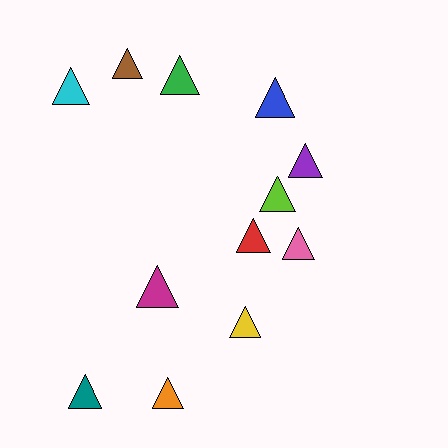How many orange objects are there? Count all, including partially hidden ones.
There is 1 orange object.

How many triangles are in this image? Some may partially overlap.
There are 12 triangles.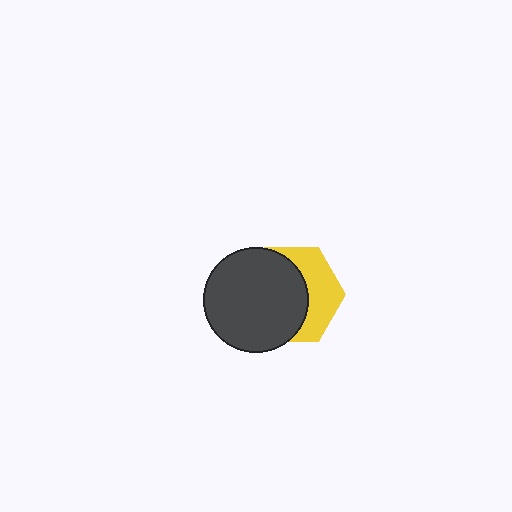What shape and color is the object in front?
The object in front is a dark gray circle.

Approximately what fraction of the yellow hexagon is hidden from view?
Roughly 60% of the yellow hexagon is hidden behind the dark gray circle.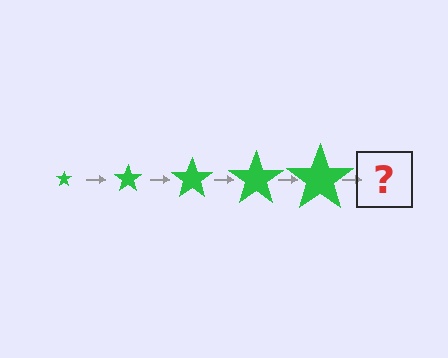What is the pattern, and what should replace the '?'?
The pattern is that the star gets progressively larger each step. The '?' should be a green star, larger than the previous one.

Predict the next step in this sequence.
The next step is a green star, larger than the previous one.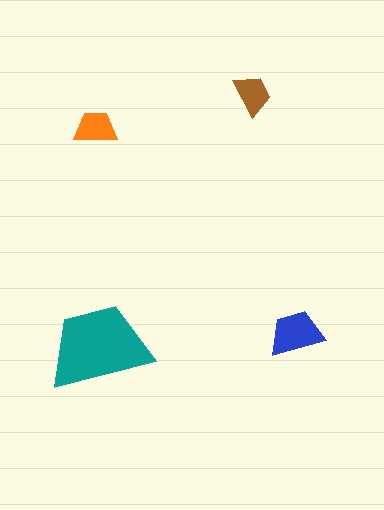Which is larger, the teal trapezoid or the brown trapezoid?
The teal one.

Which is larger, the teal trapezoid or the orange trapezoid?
The teal one.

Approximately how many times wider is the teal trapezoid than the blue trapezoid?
About 2 times wider.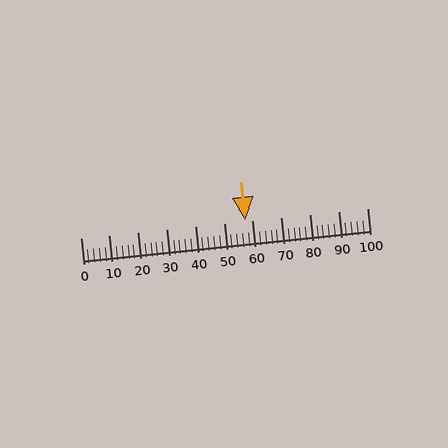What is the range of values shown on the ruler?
The ruler shows values from 0 to 100.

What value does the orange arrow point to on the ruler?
The orange arrow points to approximately 58.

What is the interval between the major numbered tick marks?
The major tick marks are spaced 10 units apart.